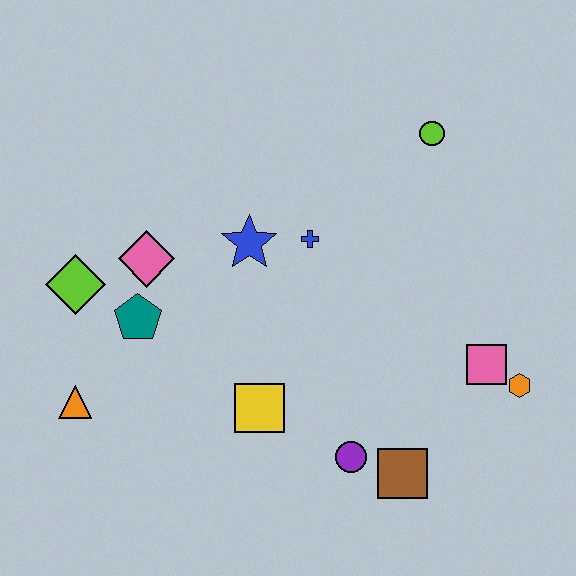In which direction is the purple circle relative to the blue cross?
The purple circle is below the blue cross.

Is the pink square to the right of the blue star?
Yes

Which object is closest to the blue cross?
The blue star is closest to the blue cross.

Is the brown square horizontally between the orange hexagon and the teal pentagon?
Yes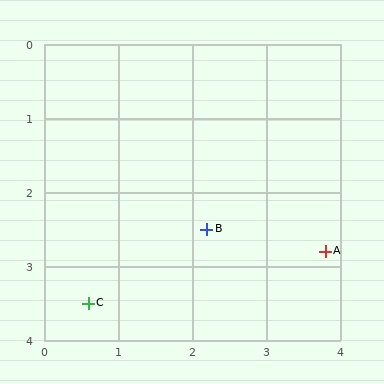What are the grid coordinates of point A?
Point A is at approximately (3.8, 2.8).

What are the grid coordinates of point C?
Point C is at approximately (0.6, 3.5).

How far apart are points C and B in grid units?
Points C and B are about 1.9 grid units apart.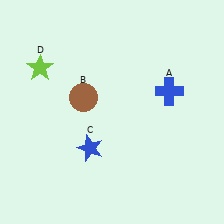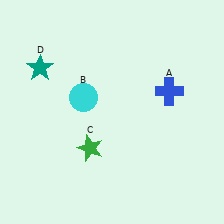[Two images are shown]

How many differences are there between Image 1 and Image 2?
There are 3 differences between the two images.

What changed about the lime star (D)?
In Image 1, D is lime. In Image 2, it changed to teal.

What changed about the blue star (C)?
In Image 1, C is blue. In Image 2, it changed to green.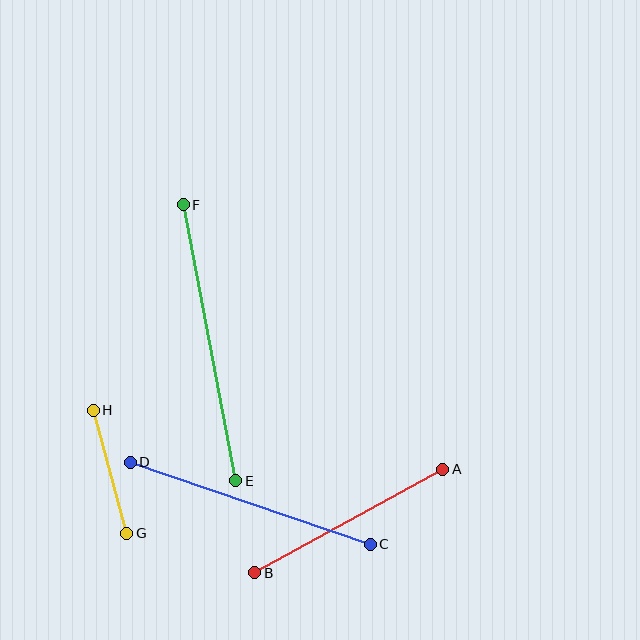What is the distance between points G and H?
The distance is approximately 128 pixels.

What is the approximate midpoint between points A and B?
The midpoint is at approximately (349, 521) pixels.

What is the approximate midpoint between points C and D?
The midpoint is at approximately (250, 503) pixels.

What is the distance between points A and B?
The distance is approximately 215 pixels.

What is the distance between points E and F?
The distance is approximately 281 pixels.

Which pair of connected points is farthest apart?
Points E and F are farthest apart.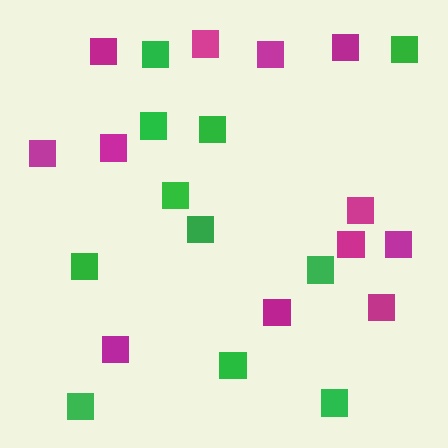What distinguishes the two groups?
There are 2 groups: one group of magenta squares (12) and one group of green squares (11).